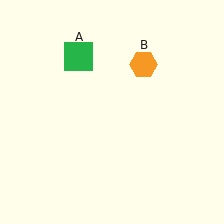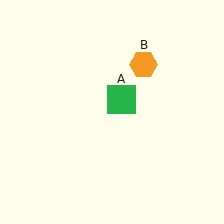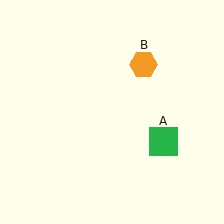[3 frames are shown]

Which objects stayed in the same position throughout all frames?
Orange hexagon (object B) remained stationary.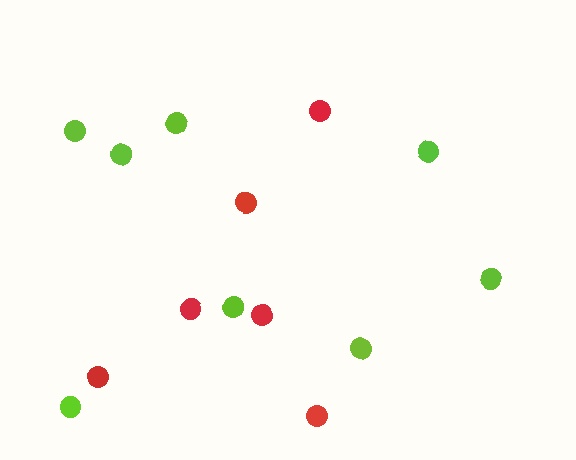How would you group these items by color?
There are 2 groups: one group of red circles (6) and one group of lime circles (8).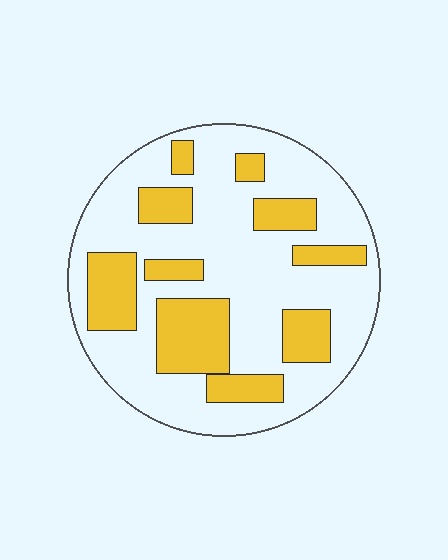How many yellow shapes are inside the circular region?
10.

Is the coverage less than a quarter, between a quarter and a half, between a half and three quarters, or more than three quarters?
Between a quarter and a half.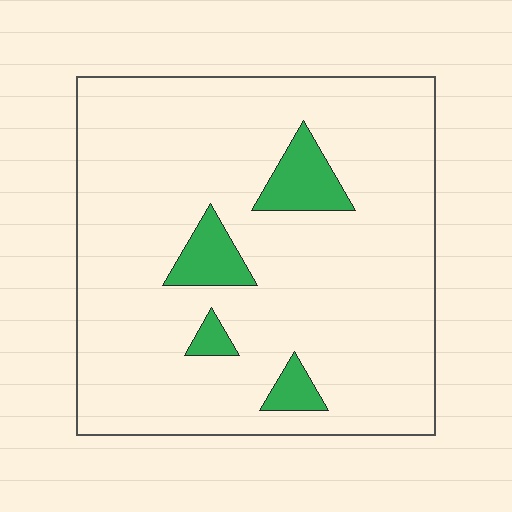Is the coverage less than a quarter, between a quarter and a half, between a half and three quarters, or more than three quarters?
Less than a quarter.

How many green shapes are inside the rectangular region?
4.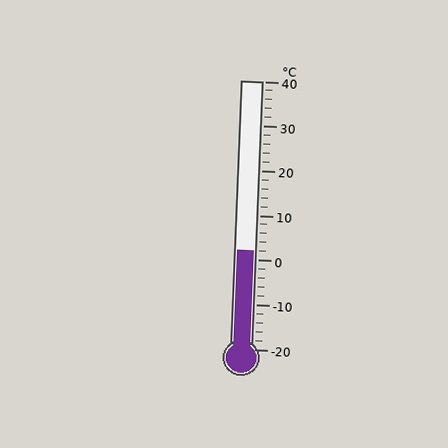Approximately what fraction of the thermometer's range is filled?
The thermometer is filled to approximately 35% of its range.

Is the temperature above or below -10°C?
The temperature is above -10°C.